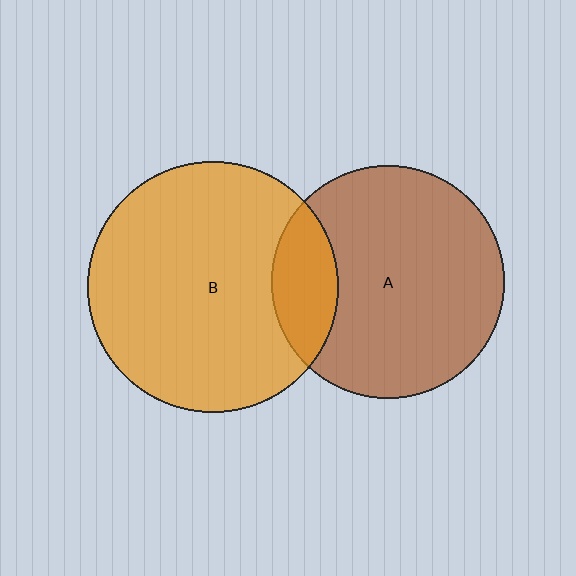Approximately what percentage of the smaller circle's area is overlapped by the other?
Approximately 20%.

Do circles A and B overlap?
Yes.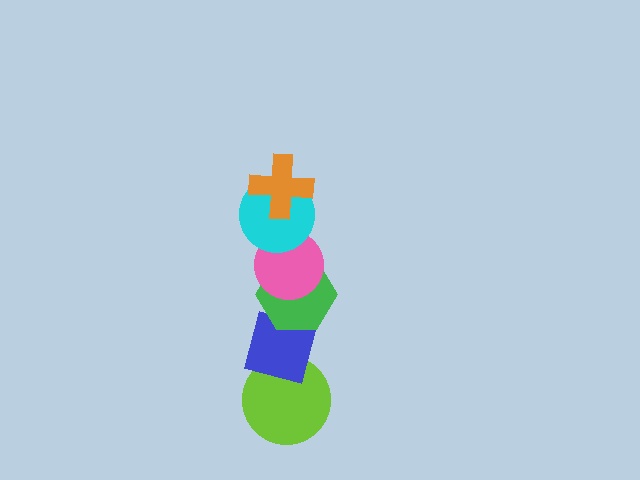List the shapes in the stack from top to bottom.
From top to bottom: the orange cross, the cyan circle, the pink circle, the green hexagon, the blue square, the lime circle.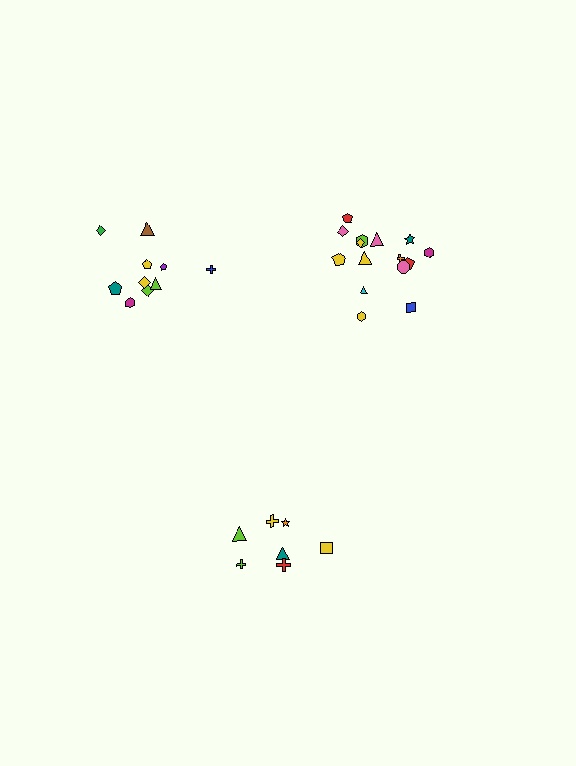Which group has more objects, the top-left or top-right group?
The top-right group.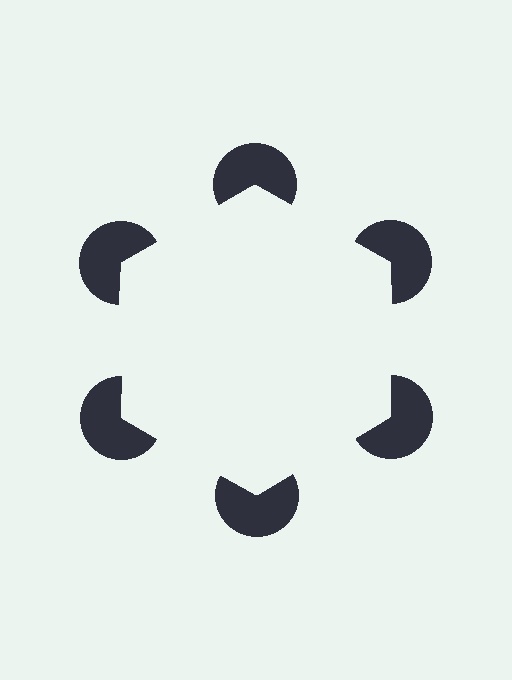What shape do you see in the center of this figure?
An illusory hexagon — its edges are inferred from the aligned wedge cuts in the pac-man discs, not physically drawn.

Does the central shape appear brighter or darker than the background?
It typically appears slightly brighter than the background, even though no actual brightness change is drawn.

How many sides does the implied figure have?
6 sides.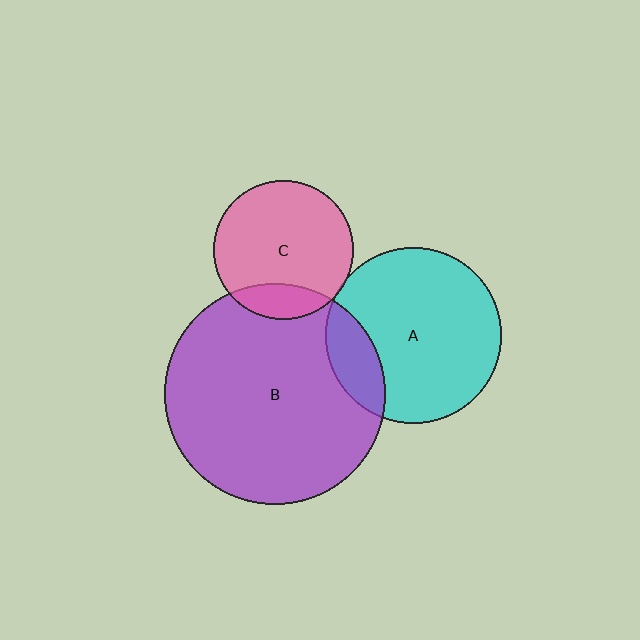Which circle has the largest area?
Circle B (purple).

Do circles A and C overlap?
Yes.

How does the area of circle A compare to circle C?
Approximately 1.6 times.